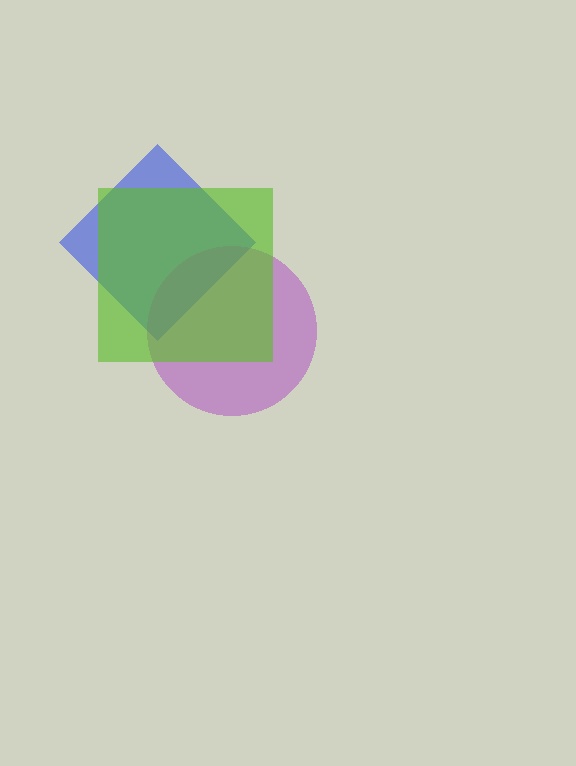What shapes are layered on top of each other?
The layered shapes are: a blue diamond, a purple circle, a lime square.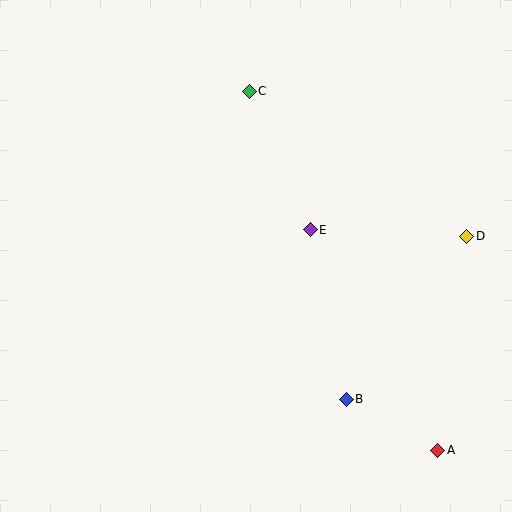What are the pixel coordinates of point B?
Point B is at (346, 399).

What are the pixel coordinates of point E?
Point E is at (310, 230).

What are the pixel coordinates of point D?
Point D is at (467, 236).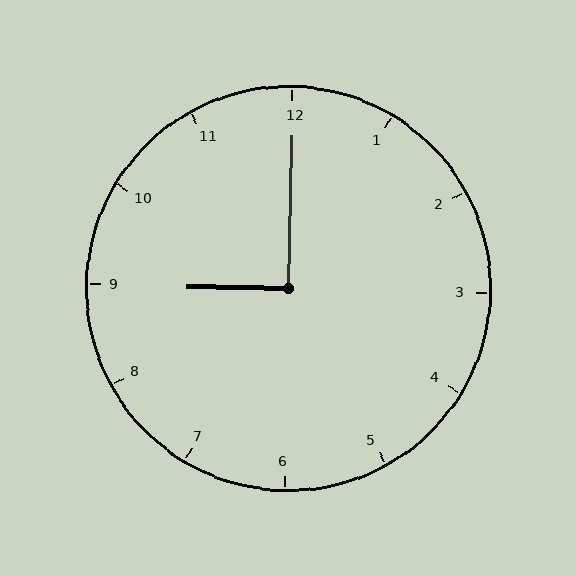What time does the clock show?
9:00.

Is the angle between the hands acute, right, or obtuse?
It is right.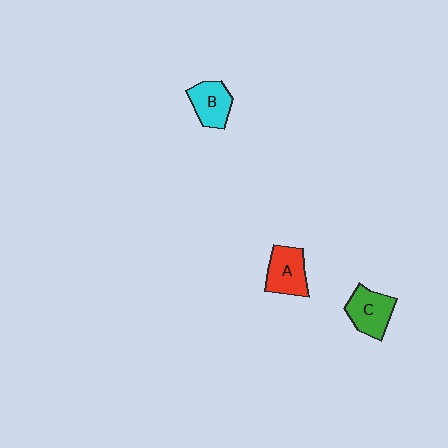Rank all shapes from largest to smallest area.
From largest to smallest: C (green), A (red), B (cyan).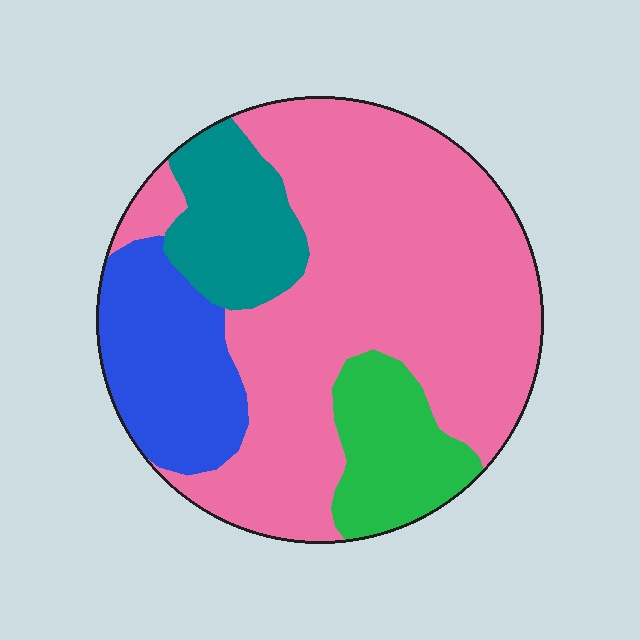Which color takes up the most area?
Pink, at roughly 60%.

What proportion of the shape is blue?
Blue takes up about one sixth (1/6) of the shape.